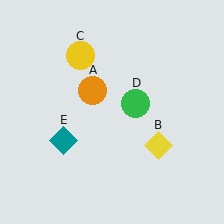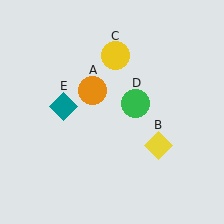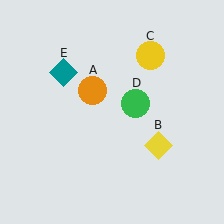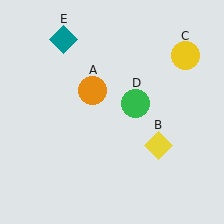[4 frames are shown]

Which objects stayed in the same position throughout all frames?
Orange circle (object A) and yellow diamond (object B) and green circle (object D) remained stationary.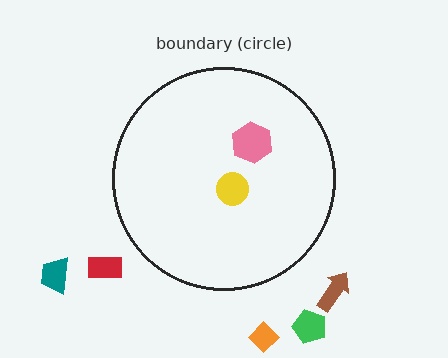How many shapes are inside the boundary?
2 inside, 5 outside.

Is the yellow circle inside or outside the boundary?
Inside.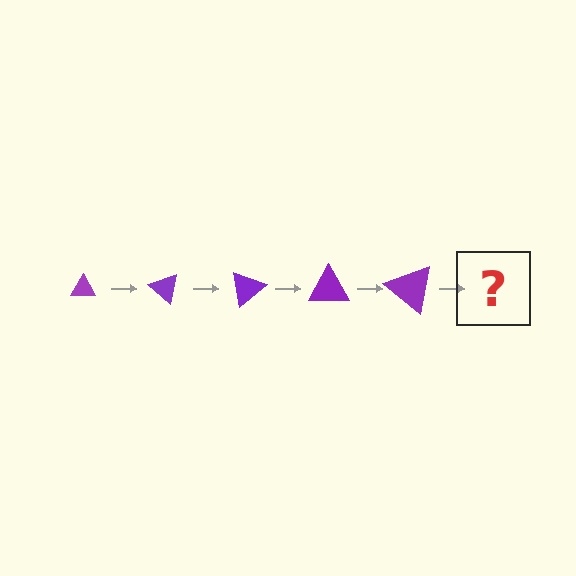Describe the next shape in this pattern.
It should be a triangle, larger than the previous one and rotated 200 degrees from the start.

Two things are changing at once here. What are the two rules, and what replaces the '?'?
The two rules are that the triangle grows larger each step and it rotates 40 degrees each step. The '?' should be a triangle, larger than the previous one and rotated 200 degrees from the start.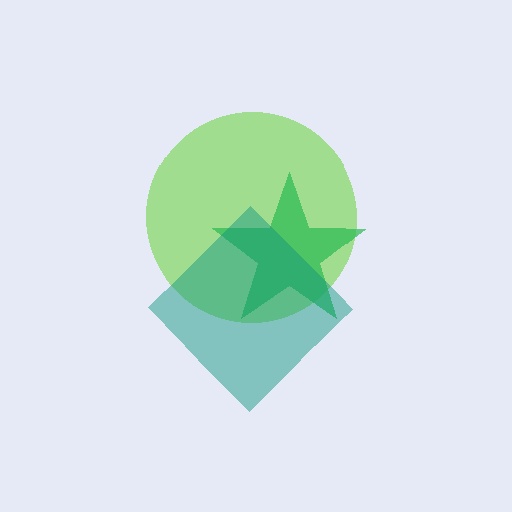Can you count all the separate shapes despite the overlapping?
Yes, there are 3 separate shapes.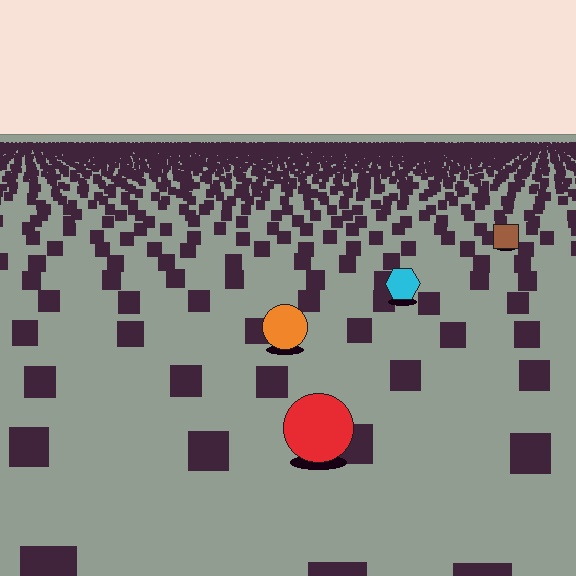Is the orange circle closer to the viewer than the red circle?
No. The red circle is closer — you can tell from the texture gradient: the ground texture is coarser near it.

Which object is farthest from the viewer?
The brown square is farthest from the viewer. It appears smaller and the ground texture around it is denser.